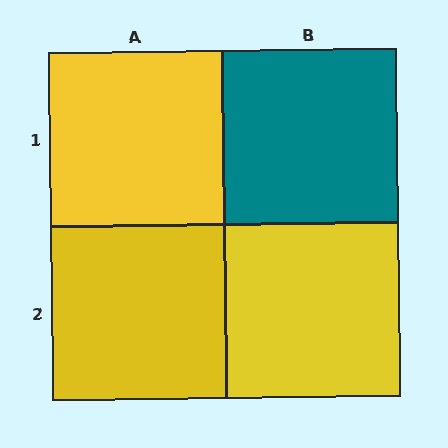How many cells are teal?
1 cell is teal.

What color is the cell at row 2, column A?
Yellow.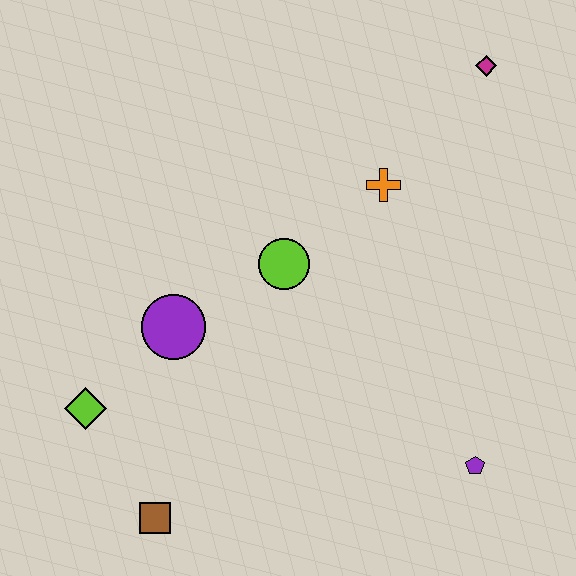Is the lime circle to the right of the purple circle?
Yes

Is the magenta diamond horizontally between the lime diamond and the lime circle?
No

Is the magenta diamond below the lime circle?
No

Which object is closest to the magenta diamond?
The orange cross is closest to the magenta diamond.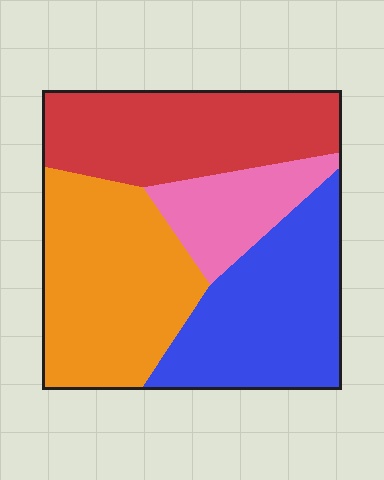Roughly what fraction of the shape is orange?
Orange covers around 30% of the shape.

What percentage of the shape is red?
Red takes up about one quarter (1/4) of the shape.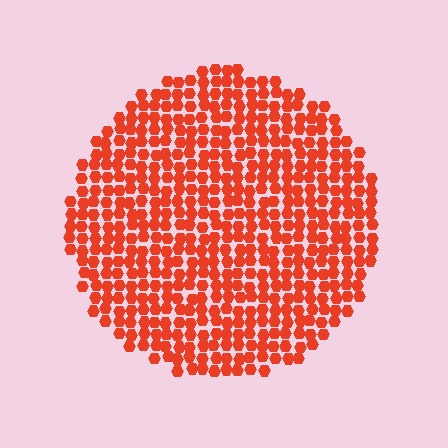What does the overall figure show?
The overall figure shows a circle.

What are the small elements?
The small elements are hexagons.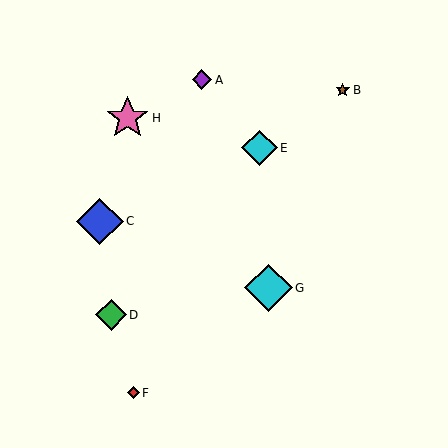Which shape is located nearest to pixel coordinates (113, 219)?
The blue diamond (labeled C) at (100, 221) is nearest to that location.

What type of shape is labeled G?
Shape G is a cyan diamond.